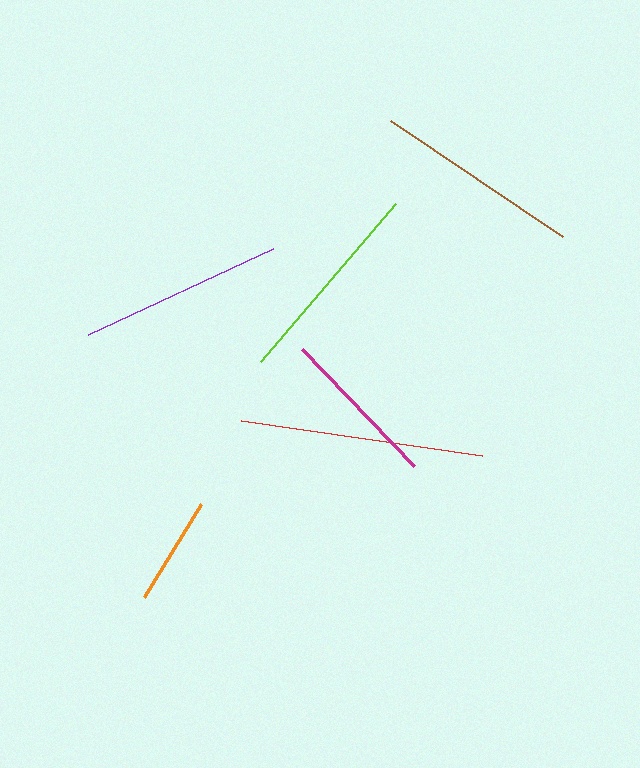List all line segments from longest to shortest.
From longest to shortest: red, lime, brown, purple, magenta, orange.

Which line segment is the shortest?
The orange line is the shortest at approximately 109 pixels.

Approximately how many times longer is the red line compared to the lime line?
The red line is approximately 1.2 times the length of the lime line.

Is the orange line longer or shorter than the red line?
The red line is longer than the orange line.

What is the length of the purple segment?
The purple segment is approximately 204 pixels long.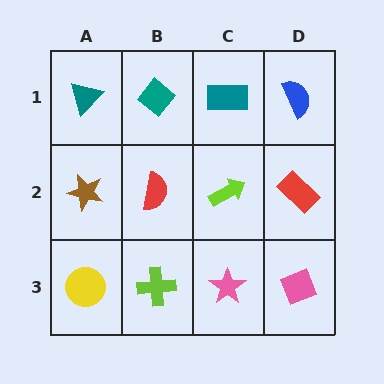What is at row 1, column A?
A teal triangle.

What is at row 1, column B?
A teal diamond.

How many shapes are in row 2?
4 shapes.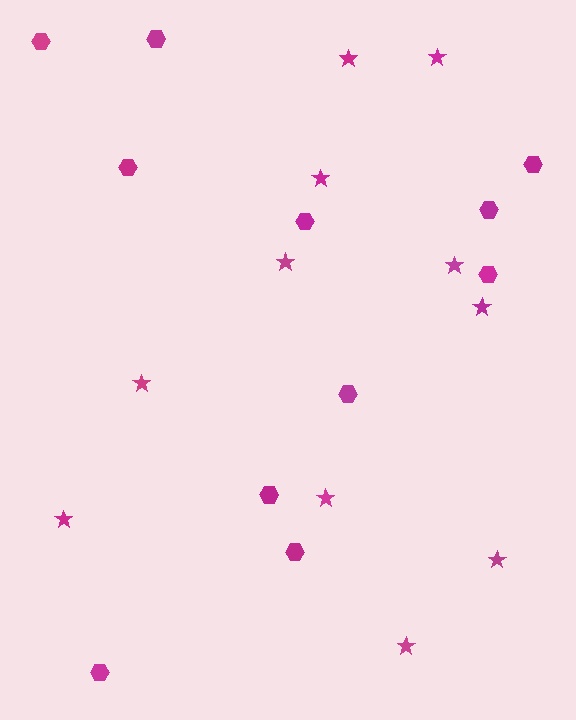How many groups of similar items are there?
There are 2 groups: one group of stars (11) and one group of hexagons (11).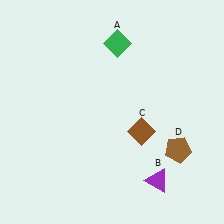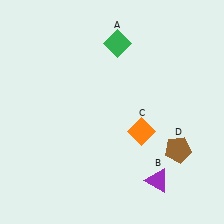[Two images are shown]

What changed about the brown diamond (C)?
In Image 1, C is brown. In Image 2, it changed to orange.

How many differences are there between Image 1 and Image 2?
There is 1 difference between the two images.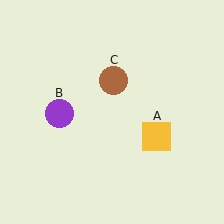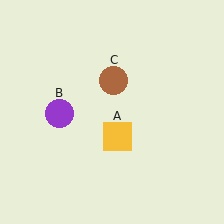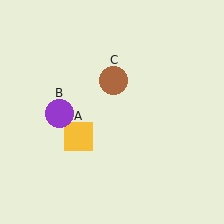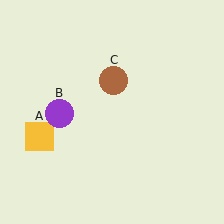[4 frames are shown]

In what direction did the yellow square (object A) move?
The yellow square (object A) moved left.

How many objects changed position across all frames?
1 object changed position: yellow square (object A).